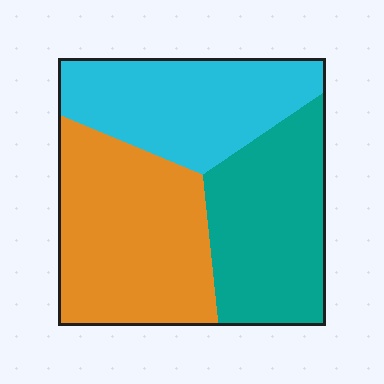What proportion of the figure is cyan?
Cyan covers around 30% of the figure.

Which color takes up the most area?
Orange, at roughly 40%.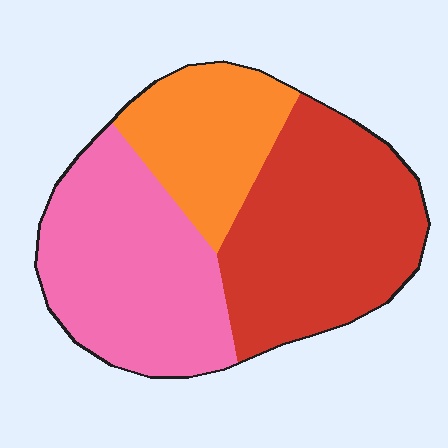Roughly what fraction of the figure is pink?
Pink covers roughly 35% of the figure.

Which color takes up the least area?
Orange, at roughly 20%.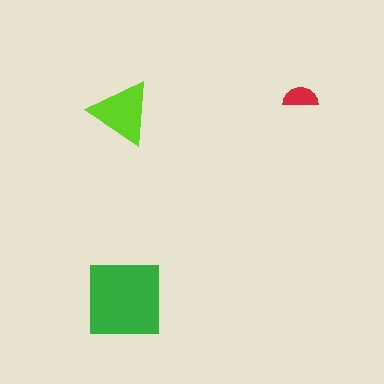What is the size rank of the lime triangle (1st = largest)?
2nd.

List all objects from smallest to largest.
The red semicircle, the lime triangle, the green square.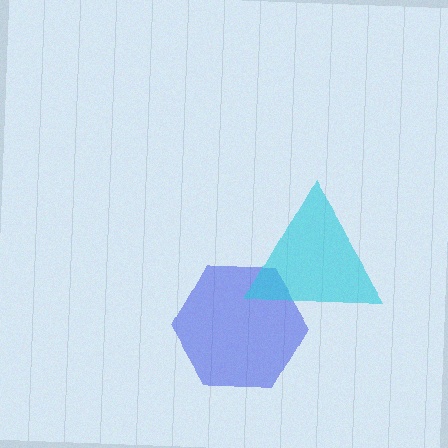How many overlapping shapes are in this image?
There are 2 overlapping shapes in the image.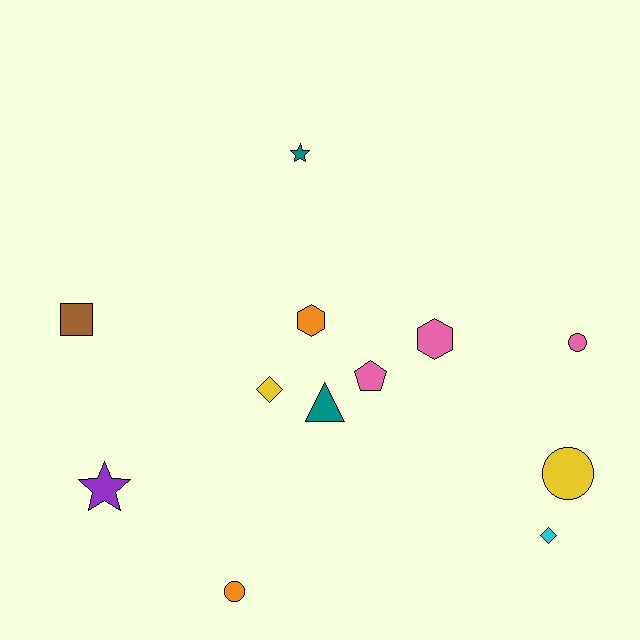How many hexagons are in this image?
There are 2 hexagons.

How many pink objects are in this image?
There are 3 pink objects.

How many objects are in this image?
There are 12 objects.